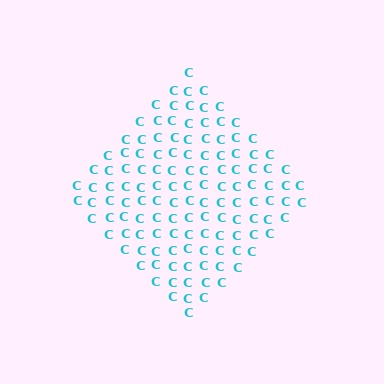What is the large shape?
The large shape is a diamond.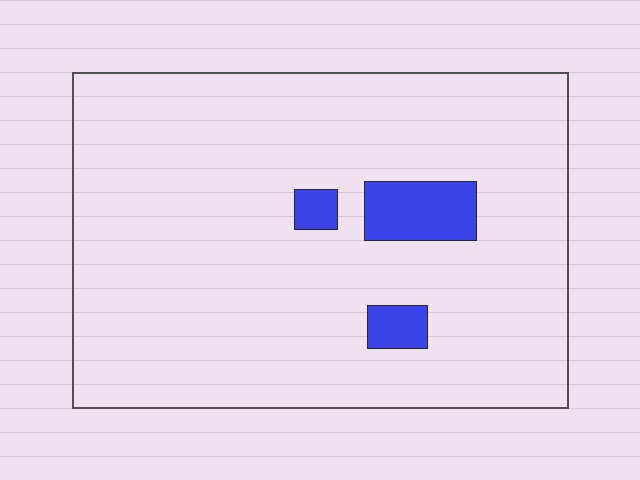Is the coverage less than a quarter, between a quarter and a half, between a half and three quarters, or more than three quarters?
Less than a quarter.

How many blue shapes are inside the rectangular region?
3.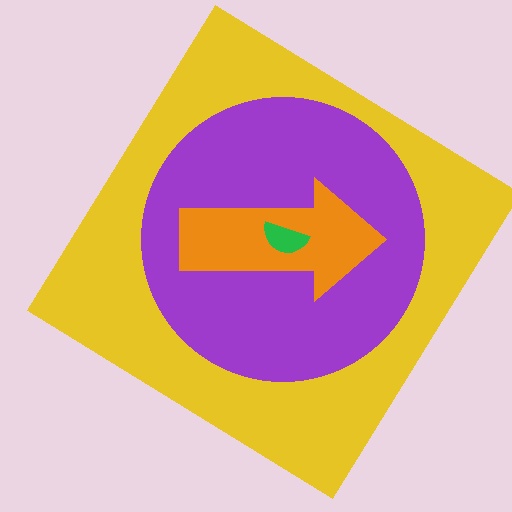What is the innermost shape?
The green semicircle.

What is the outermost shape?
The yellow diamond.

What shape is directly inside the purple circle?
The orange arrow.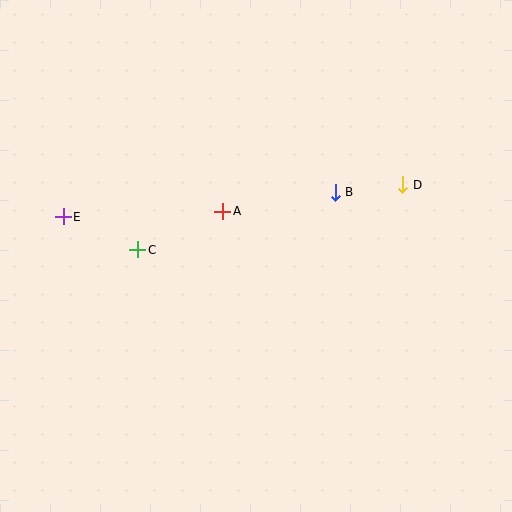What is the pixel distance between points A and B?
The distance between A and B is 114 pixels.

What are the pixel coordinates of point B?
Point B is at (335, 192).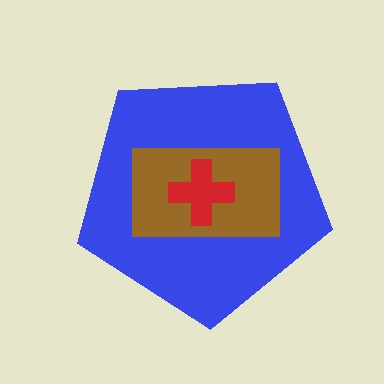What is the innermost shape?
The red cross.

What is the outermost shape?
The blue pentagon.